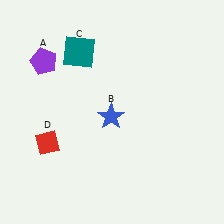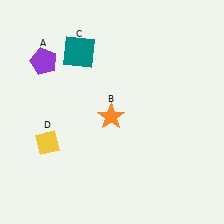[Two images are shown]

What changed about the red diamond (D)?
In Image 1, D is red. In Image 2, it changed to yellow.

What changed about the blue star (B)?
In Image 1, B is blue. In Image 2, it changed to orange.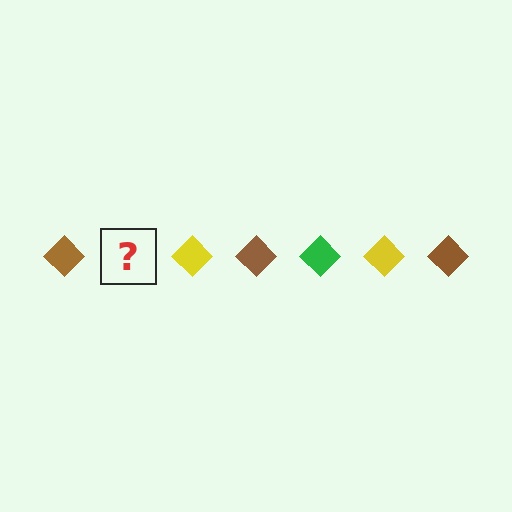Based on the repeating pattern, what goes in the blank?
The blank should be a green diamond.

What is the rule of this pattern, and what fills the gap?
The rule is that the pattern cycles through brown, green, yellow diamonds. The gap should be filled with a green diamond.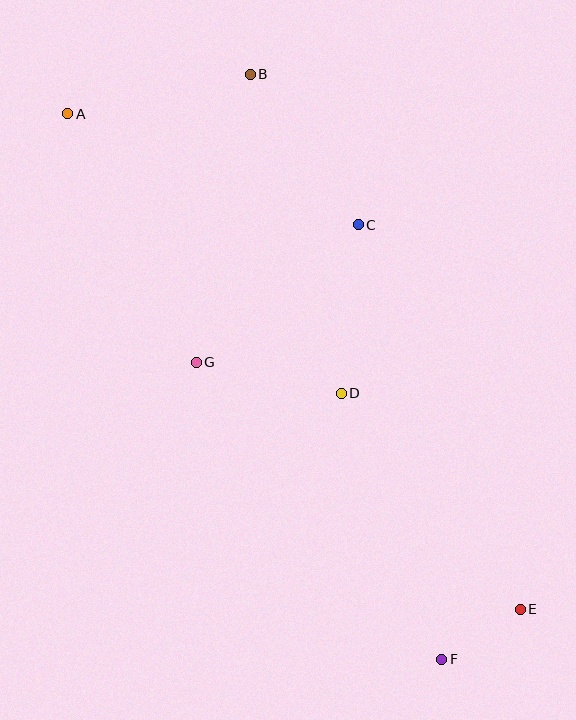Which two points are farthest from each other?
Points A and E are farthest from each other.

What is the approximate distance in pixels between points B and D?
The distance between B and D is approximately 332 pixels.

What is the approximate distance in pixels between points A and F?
The distance between A and F is approximately 661 pixels.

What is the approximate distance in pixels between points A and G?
The distance between A and G is approximately 280 pixels.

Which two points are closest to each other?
Points E and F are closest to each other.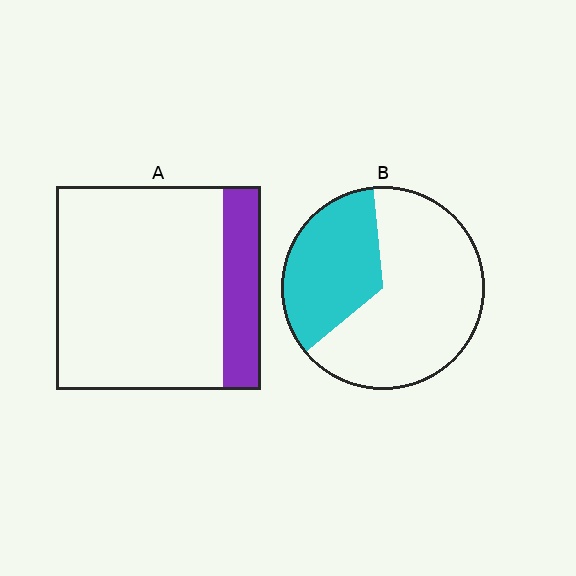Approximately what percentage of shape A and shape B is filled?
A is approximately 20% and B is approximately 35%.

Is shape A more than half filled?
No.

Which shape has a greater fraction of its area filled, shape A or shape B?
Shape B.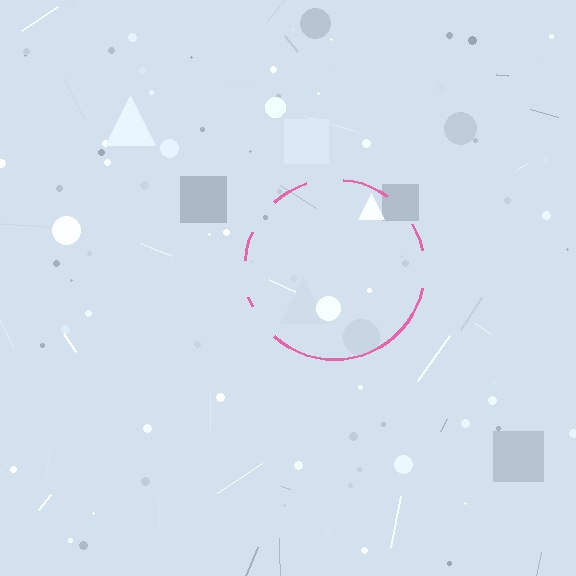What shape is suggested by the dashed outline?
The dashed outline suggests a circle.